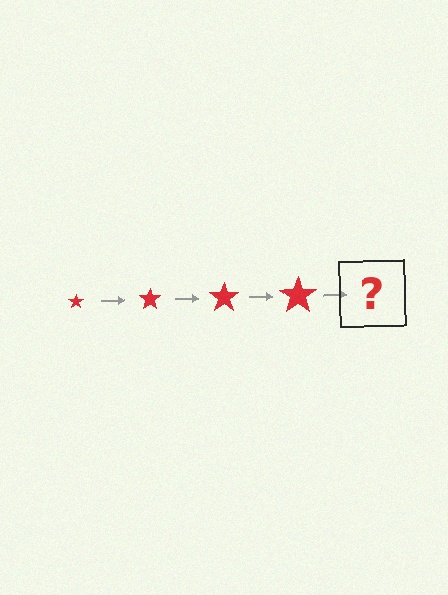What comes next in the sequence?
The next element should be a red star, larger than the previous one.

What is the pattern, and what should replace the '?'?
The pattern is that the star gets progressively larger each step. The '?' should be a red star, larger than the previous one.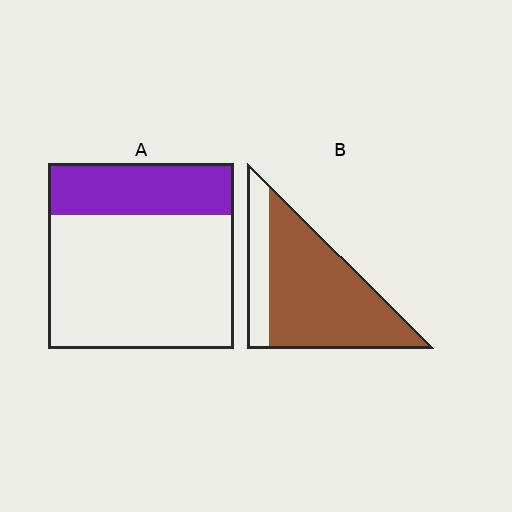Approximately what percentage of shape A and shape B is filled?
A is approximately 30% and B is approximately 80%.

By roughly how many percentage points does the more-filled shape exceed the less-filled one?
By roughly 50 percentage points (B over A).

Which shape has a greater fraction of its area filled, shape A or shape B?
Shape B.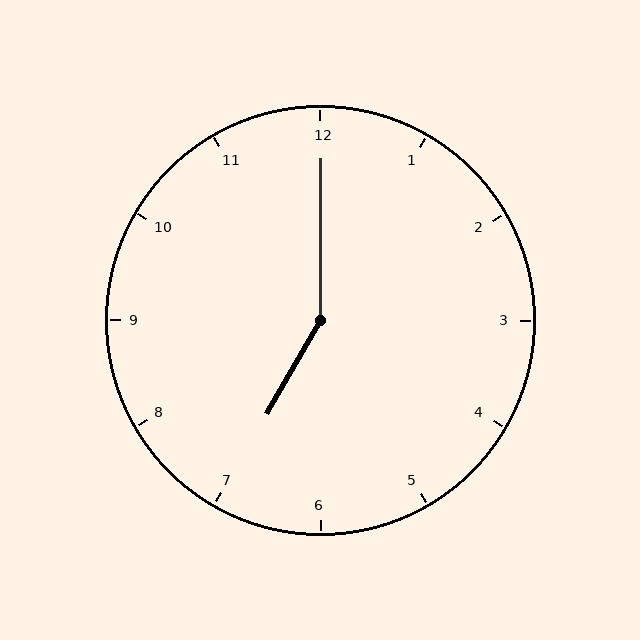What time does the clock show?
7:00.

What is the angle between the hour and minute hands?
Approximately 150 degrees.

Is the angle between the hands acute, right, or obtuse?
It is obtuse.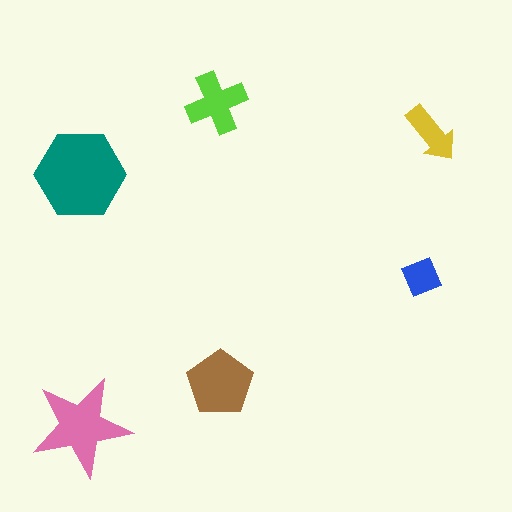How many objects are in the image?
There are 6 objects in the image.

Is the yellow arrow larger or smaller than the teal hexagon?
Smaller.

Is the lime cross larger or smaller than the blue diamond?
Larger.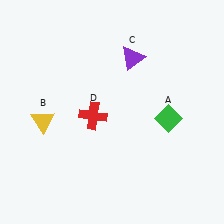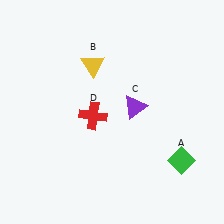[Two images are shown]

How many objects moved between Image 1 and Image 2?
3 objects moved between the two images.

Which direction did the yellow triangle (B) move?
The yellow triangle (B) moved up.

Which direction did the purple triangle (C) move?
The purple triangle (C) moved down.